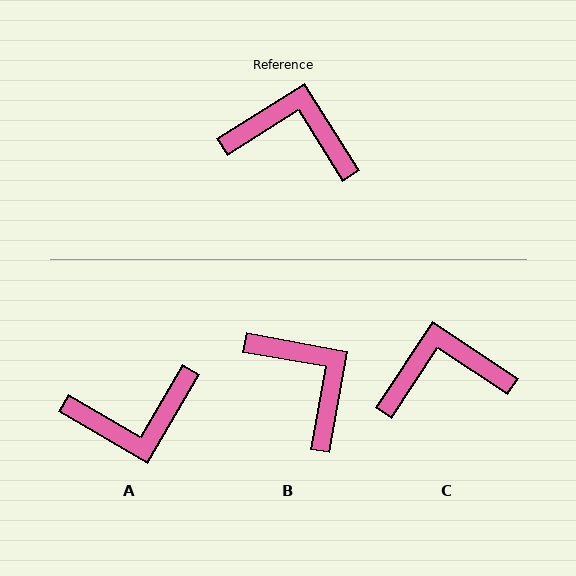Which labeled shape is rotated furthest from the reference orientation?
A, about 152 degrees away.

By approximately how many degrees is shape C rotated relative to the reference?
Approximately 24 degrees counter-clockwise.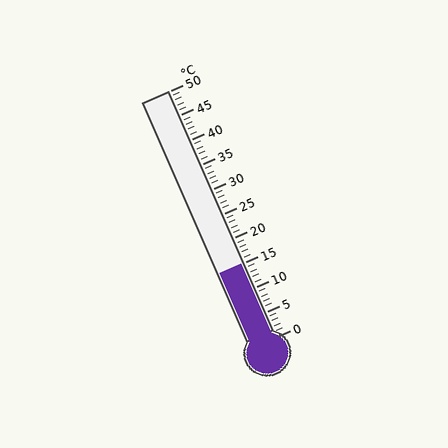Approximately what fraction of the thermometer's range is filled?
The thermometer is filled to approximately 30% of its range.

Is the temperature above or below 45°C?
The temperature is below 45°C.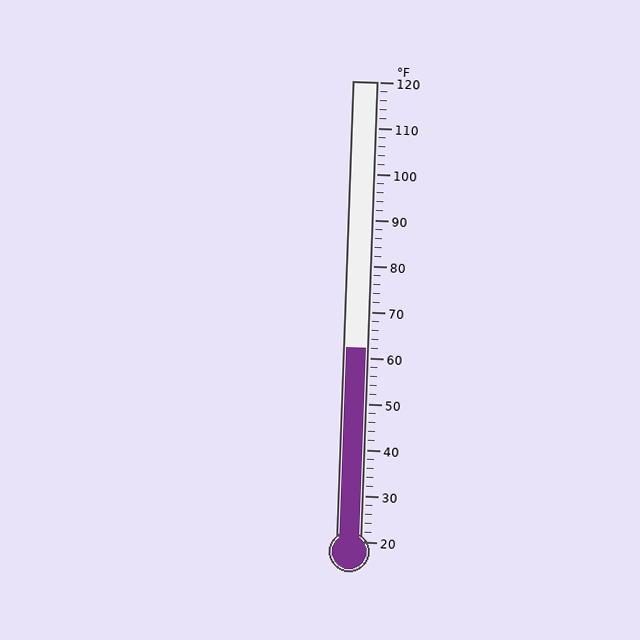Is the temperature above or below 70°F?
The temperature is below 70°F.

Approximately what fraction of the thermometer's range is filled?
The thermometer is filled to approximately 40% of its range.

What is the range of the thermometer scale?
The thermometer scale ranges from 20°F to 120°F.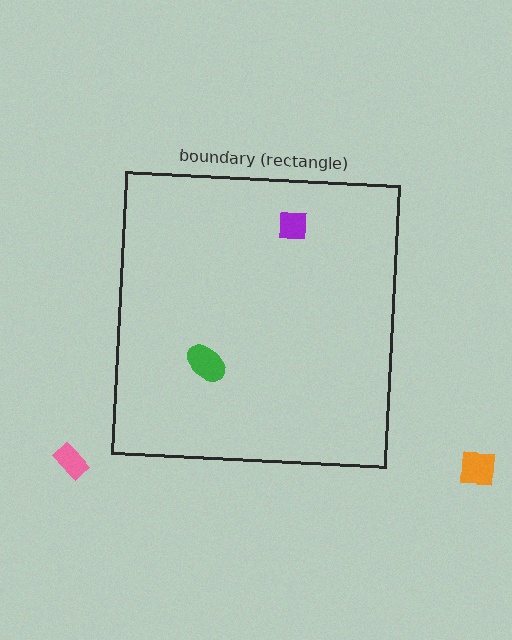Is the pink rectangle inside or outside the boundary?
Outside.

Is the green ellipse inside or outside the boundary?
Inside.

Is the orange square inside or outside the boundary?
Outside.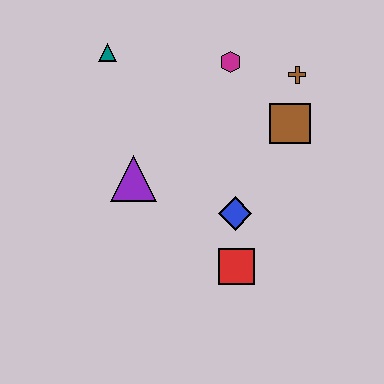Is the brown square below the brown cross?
Yes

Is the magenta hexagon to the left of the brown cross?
Yes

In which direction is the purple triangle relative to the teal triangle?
The purple triangle is below the teal triangle.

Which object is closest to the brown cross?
The brown square is closest to the brown cross.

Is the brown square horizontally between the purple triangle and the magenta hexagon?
No